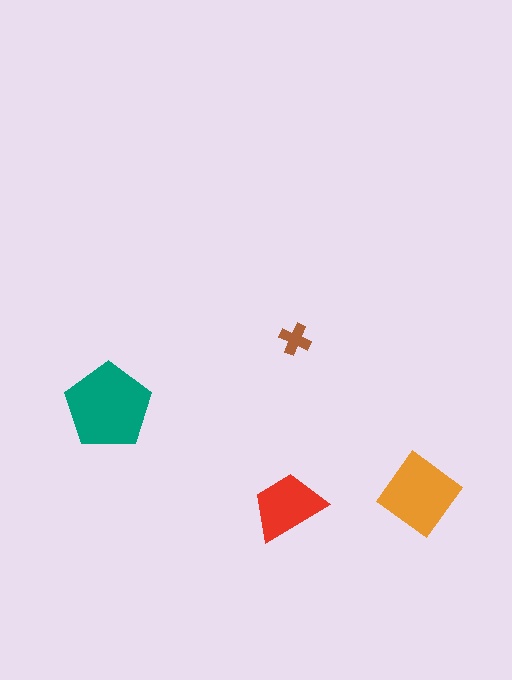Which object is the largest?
The teal pentagon.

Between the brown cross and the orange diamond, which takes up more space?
The orange diamond.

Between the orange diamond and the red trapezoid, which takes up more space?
The orange diamond.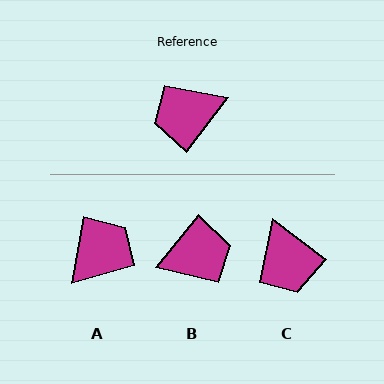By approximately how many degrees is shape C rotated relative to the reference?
Approximately 90 degrees counter-clockwise.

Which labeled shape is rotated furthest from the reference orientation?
B, about 178 degrees away.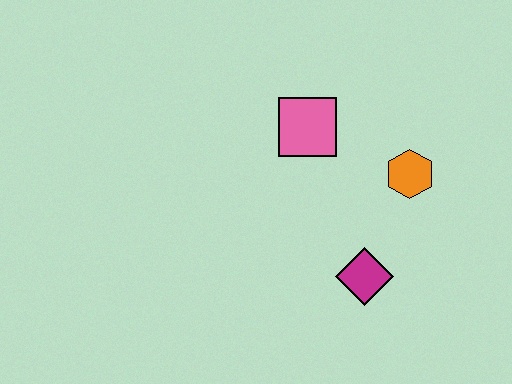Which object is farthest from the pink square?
The magenta diamond is farthest from the pink square.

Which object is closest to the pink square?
The orange hexagon is closest to the pink square.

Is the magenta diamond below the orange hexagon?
Yes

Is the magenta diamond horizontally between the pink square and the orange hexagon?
Yes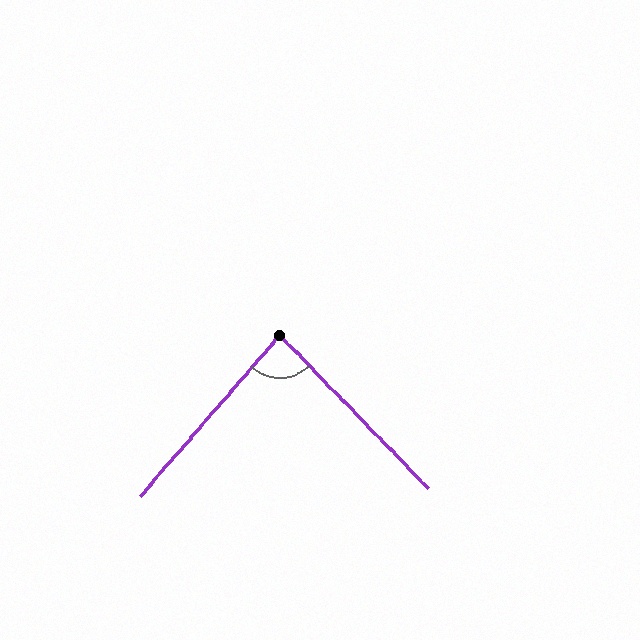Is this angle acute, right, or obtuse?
It is approximately a right angle.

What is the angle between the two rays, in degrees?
Approximately 85 degrees.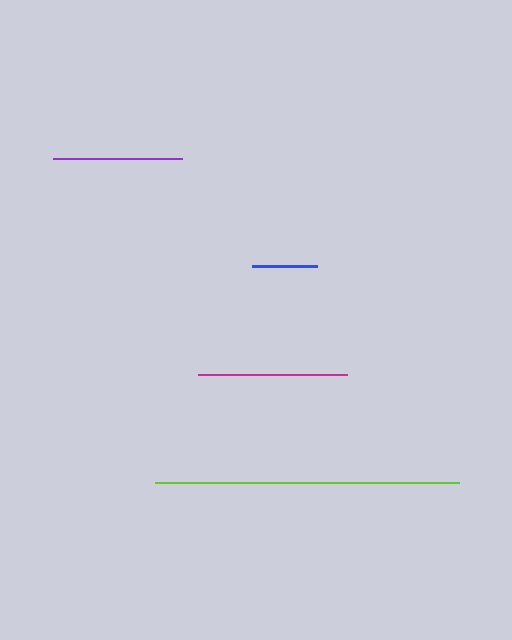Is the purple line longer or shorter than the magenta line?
The magenta line is longer than the purple line.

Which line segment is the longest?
The lime line is the longest at approximately 304 pixels.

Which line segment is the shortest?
The blue line is the shortest at approximately 65 pixels.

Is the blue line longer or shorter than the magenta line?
The magenta line is longer than the blue line.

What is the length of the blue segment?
The blue segment is approximately 65 pixels long.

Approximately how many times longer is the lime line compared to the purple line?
The lime line is approximately 2.4 times the length of the purple line.